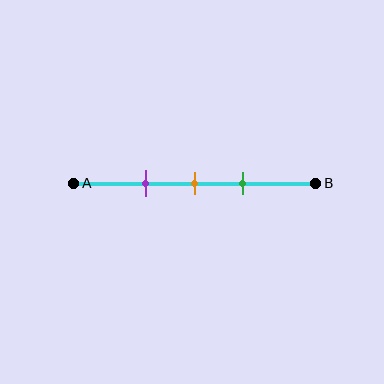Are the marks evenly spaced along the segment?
Yes, the marks are approximately evenly spaced.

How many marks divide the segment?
There are 3 marks dividing the segment.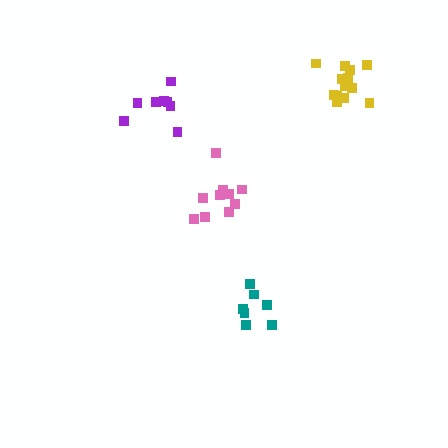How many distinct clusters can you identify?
There are 4 distinct clusters.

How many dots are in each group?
Group 1: 7 dots, Group 2: 8 dots, Group 3: 13 dots, Group 4: 10 dots (38 total).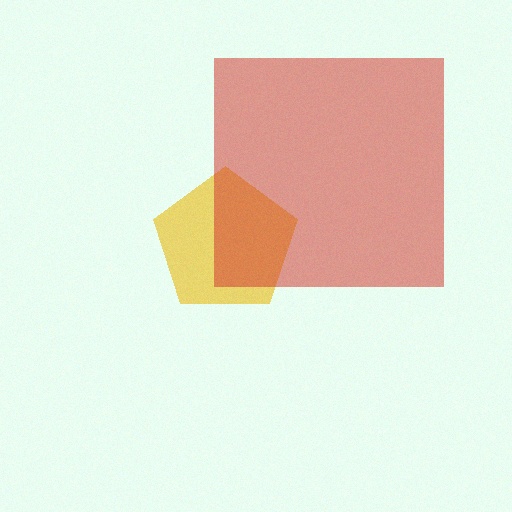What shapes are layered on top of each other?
The layered shapes are: a yellow pentagon, a red square.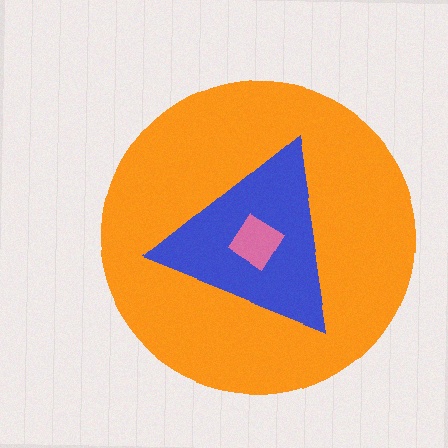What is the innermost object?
The pink diamond.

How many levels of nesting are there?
3.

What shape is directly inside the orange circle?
The blue triangle.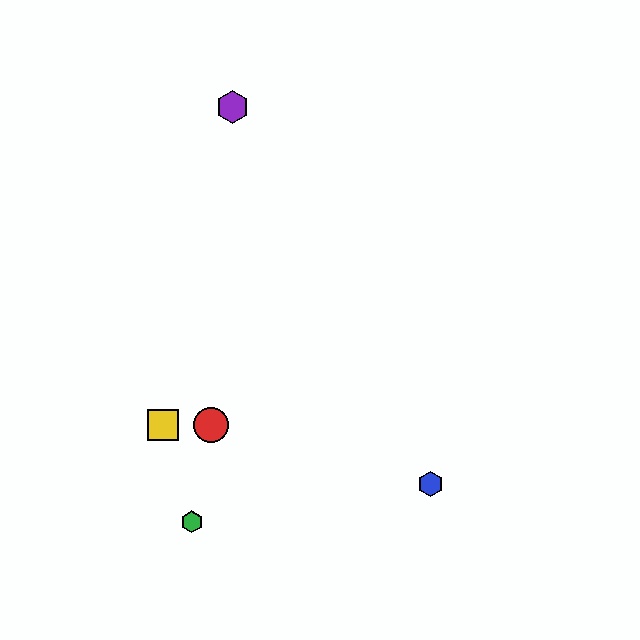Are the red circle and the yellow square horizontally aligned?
Yes, both are at y≈425.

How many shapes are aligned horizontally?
2 shapes (the red circle, the yellow square) are aligned horizontally.